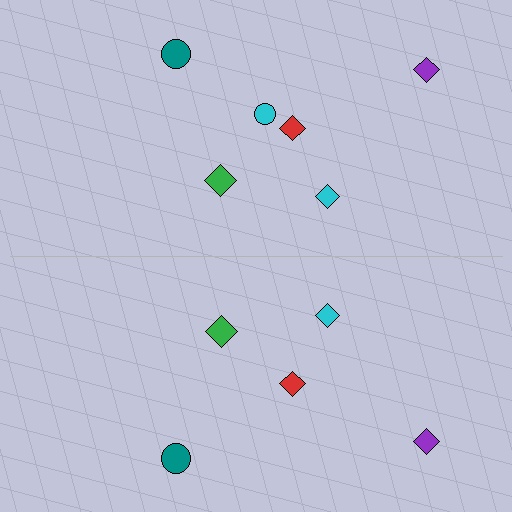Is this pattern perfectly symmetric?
No, the pattern is not perfectly symmetric. A cyan circle is missing from the bottom side.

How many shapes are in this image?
There are 11 shapes in this image.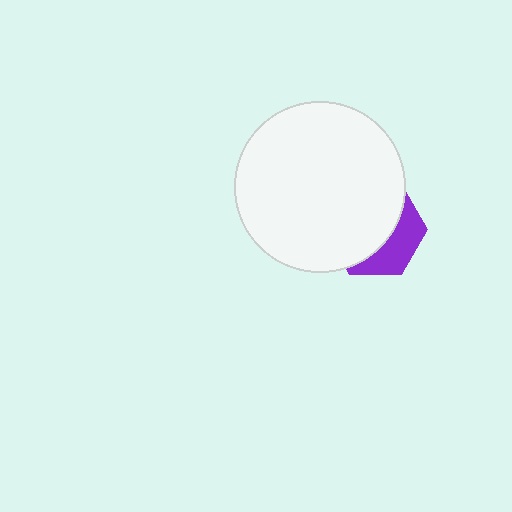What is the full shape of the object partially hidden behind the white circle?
The partially hidden object is a purple hexagon.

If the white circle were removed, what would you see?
You would see the complete purple hexagon.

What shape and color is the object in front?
The object in front is a white circle.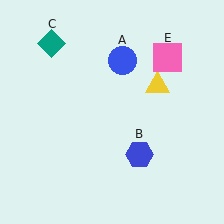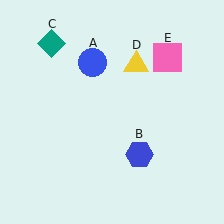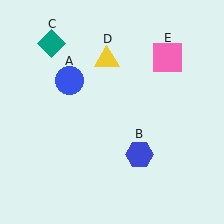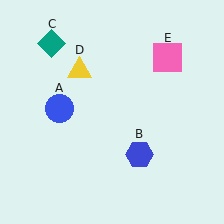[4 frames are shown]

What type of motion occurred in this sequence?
The blue circle (object A), yellow triangle (object D) rotated counterclockwise around the center of the scene.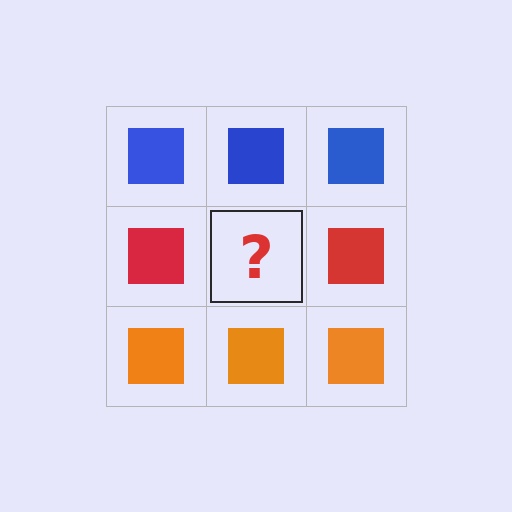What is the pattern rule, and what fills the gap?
The rule is that each row has a consistent color. The gap should be filled with a red square.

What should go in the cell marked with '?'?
The missing cell should contain a red square.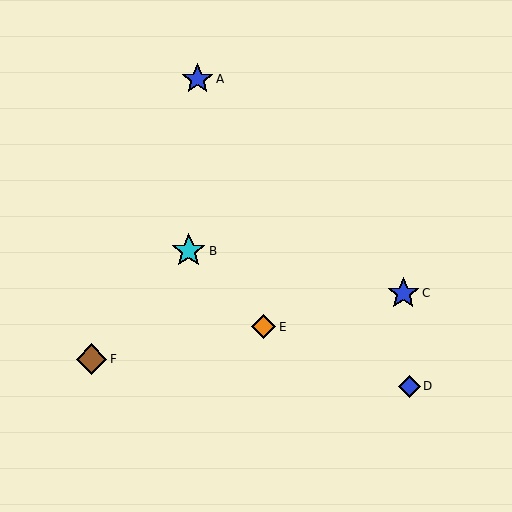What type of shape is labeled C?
Shape C is a blue star.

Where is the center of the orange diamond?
The center of the orange diamond is at (264, 327).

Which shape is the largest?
The cyan star (labeled B) is the largest.